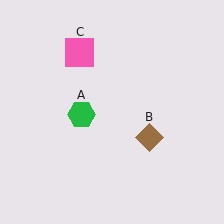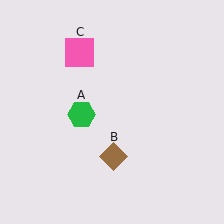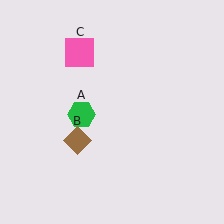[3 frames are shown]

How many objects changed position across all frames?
1 object changed position: brown diamond (object B).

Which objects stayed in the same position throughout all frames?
Green hexagon (object A) and pink square (object C) remained stationary.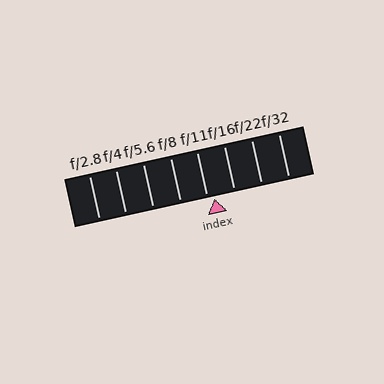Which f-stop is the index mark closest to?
The index mark is closest to f/11.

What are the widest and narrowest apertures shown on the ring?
The widest aperture shown is f/2.8 and the narrowest is f/32.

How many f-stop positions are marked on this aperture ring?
There are 8 f-stop positions marked.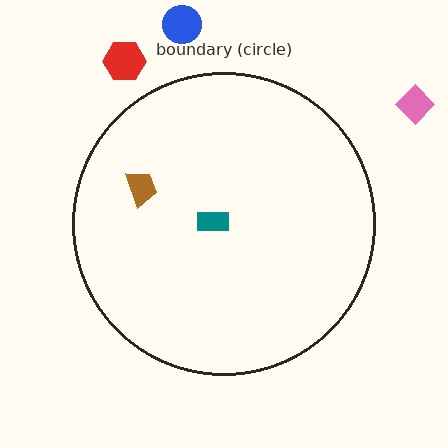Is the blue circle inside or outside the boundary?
Outside.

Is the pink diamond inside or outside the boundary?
Outside.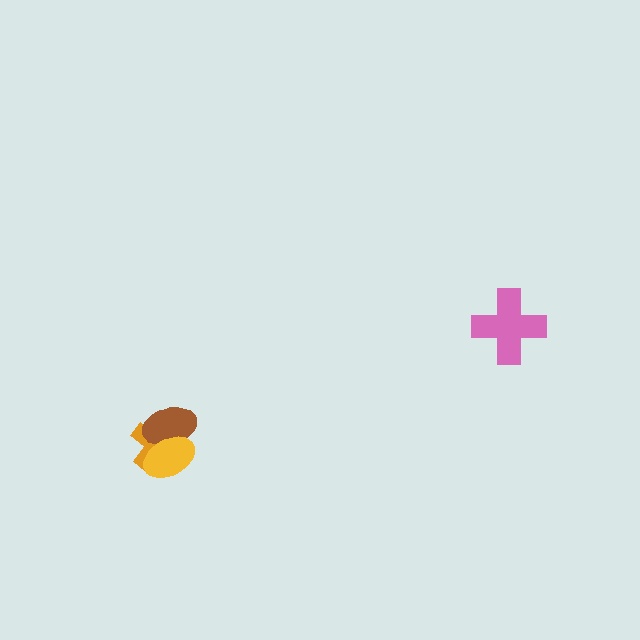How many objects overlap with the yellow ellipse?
2 objects overlap with the yellow ellipse.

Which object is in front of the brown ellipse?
The yellow ellipse is in front of the brown ellipse.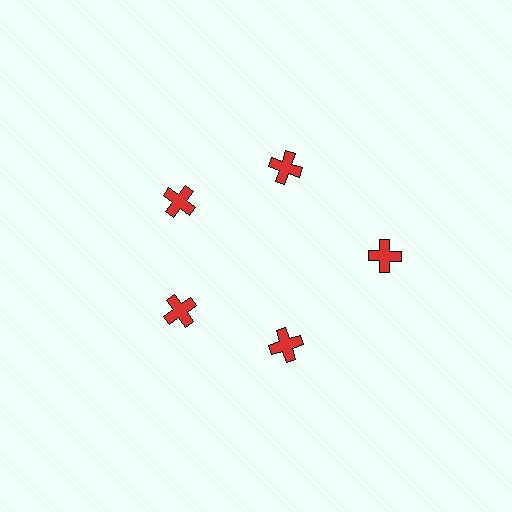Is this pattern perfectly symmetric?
No. The 5 red crosses are arranged in a ring, but one element near the 3 o'clock position is pushed outward from the center, breaking the 5-fold rotational symmetry.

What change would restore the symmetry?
The symmetry would be restored by moving it inward, back onto the ring so that all 5 crosses sit at equal angles and equal distance from the center.